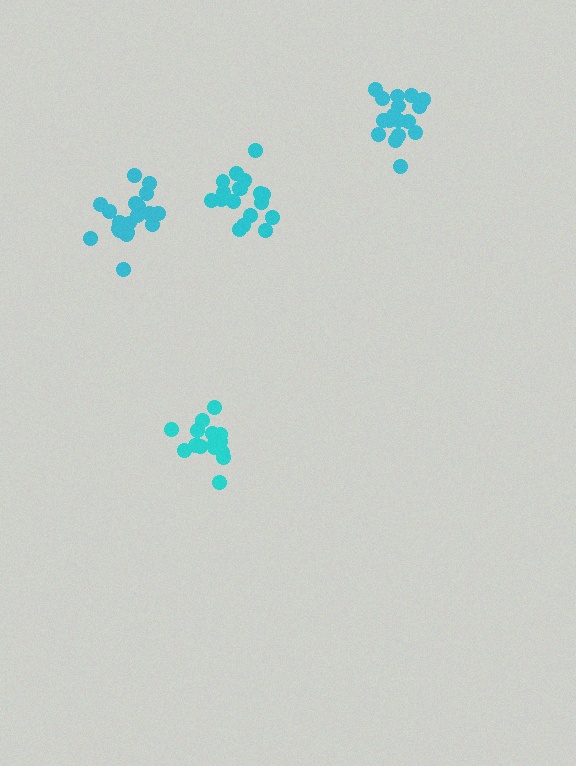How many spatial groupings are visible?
There are 4 spatial groupings.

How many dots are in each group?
Group 1: 20 dots, Group 2: 16 dots, Group 3: 18 dots, Group 4: 19 dots (73 total).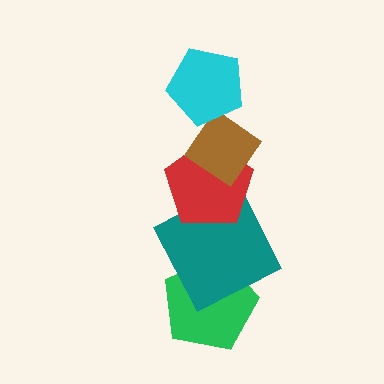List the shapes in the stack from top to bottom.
From top to bottom: the cyan pentagon, the brown diamond, the red pentagon, the teal square, the green pentagon.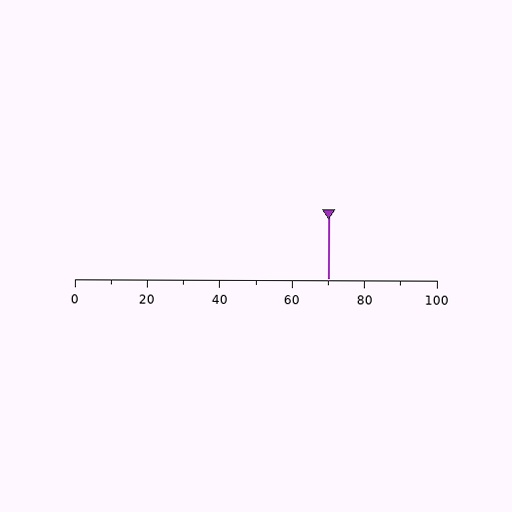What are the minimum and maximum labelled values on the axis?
The axis runs from 0 to 100.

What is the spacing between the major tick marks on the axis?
The major ticks are spaced 20 apart.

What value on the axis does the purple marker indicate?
The marker indicates approximately 70.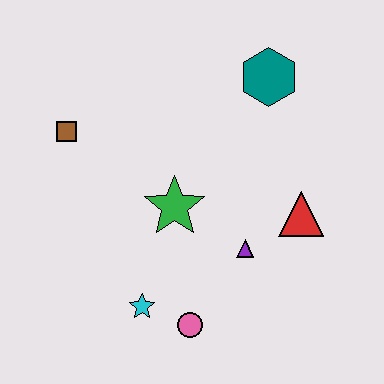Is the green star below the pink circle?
No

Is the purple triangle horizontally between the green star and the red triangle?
Yes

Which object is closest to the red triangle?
The purple triangle is closest to the red triangle.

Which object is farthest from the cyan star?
The teal hexagon is farthest from the cyan star.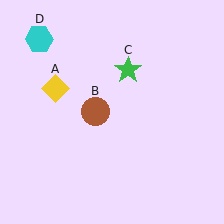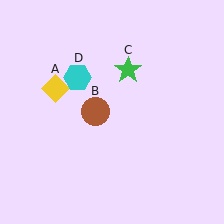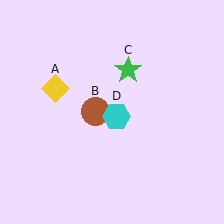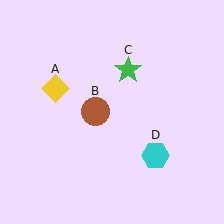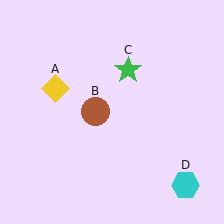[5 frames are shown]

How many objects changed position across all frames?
1 object changed position: cyan hexagon (object D).